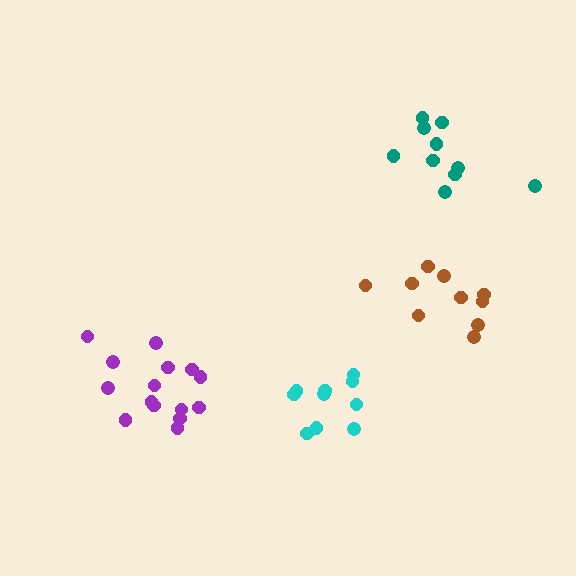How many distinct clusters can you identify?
There are 4 distinct clusters.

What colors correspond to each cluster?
The clusters are colored: cyan, purple, brown, teal.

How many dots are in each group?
Group 1: 10 dots, Group 2: 15 dots, Group 3: 10 dots, Group 4: 10 dots (45 total).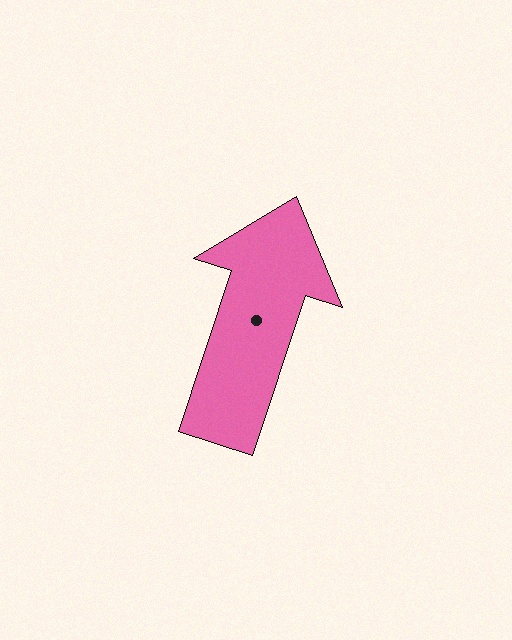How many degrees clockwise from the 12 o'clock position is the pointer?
Approximately 18 degrees.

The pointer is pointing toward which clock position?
Roughly 1 o'clock.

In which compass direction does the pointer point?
North.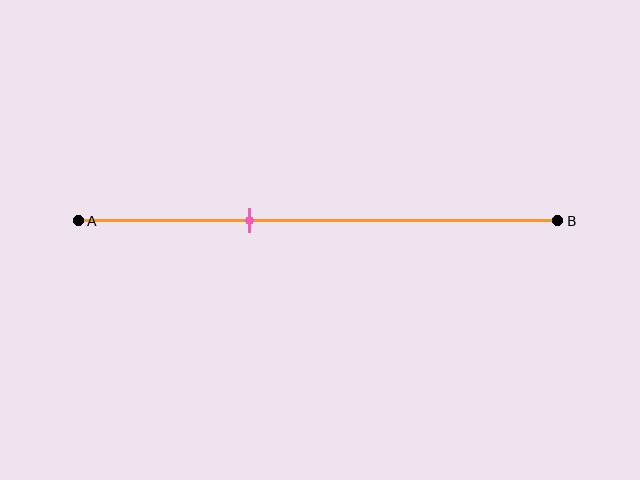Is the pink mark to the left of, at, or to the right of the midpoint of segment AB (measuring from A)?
The pink mark is to the left of the midpoint of segment AB.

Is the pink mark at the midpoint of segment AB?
No, the mark is at about 35% from A, not at the 50% midpoint.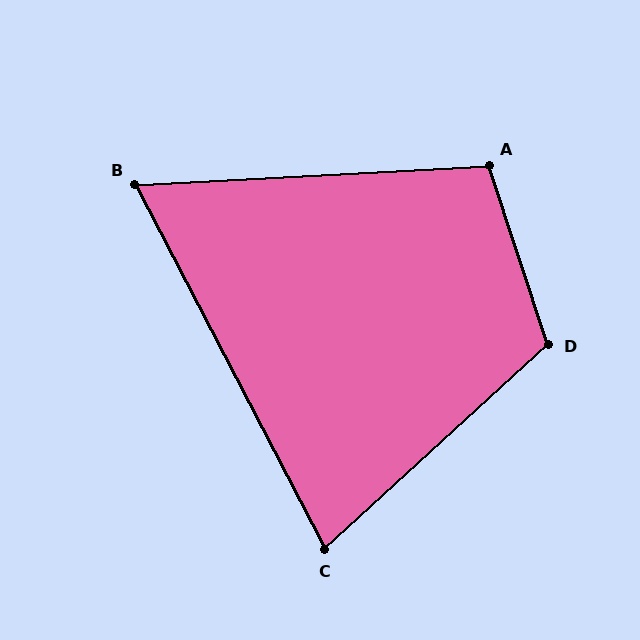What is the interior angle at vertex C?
Approximately 75 degrees (acute).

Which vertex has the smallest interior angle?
B, at approximately 66 degrees.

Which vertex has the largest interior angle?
D, at approximately 114 degrees.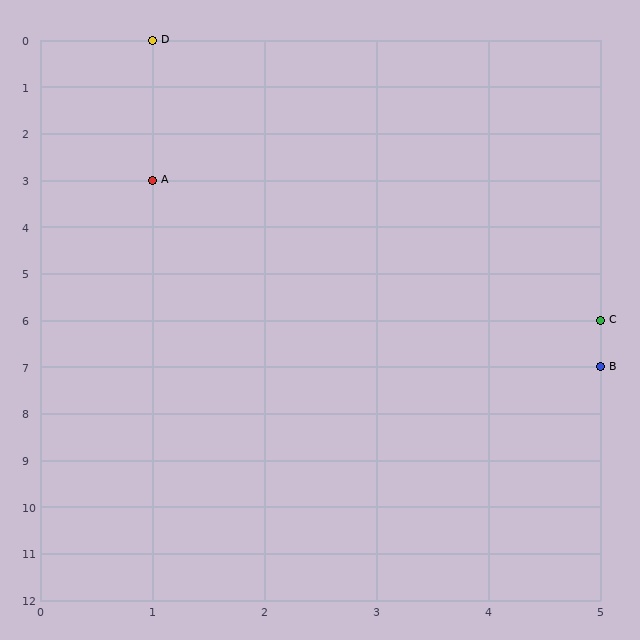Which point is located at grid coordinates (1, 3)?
Point A is at (1, 3).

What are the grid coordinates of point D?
Point D is at grid coordinates (1, 0).